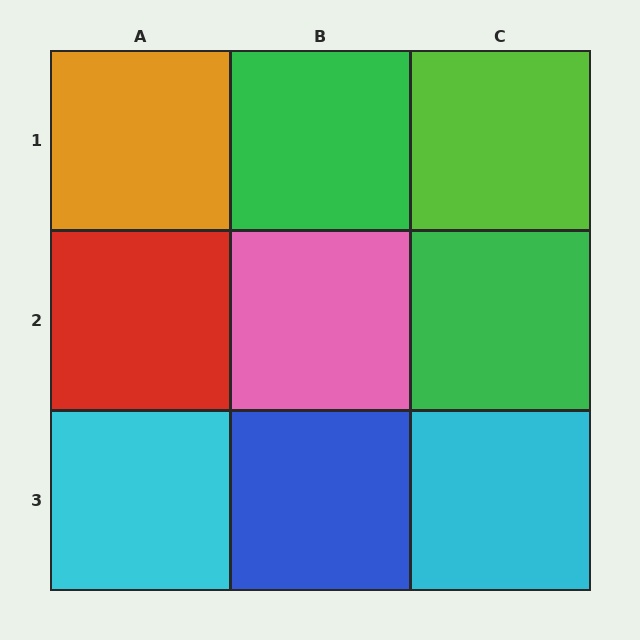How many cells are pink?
1 cell is pink.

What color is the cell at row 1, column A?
Orange.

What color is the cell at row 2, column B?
Pink.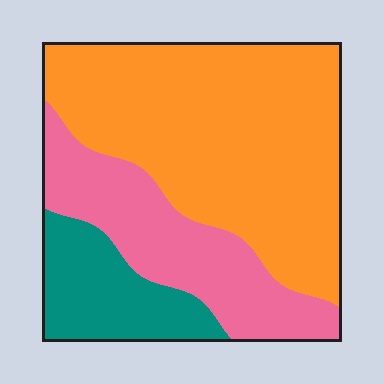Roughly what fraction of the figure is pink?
Pink takes up about one quarter (1/4) of the figure.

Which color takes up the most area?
Orange, at roughly 55%.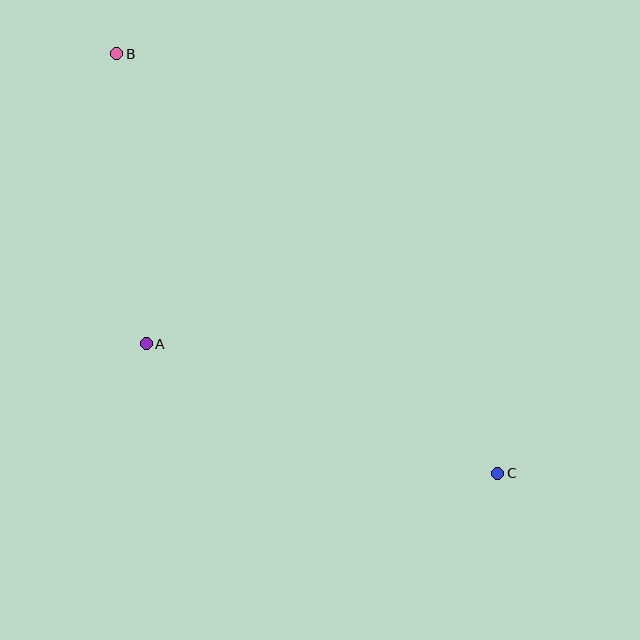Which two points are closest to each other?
Points A and B are closest to each other.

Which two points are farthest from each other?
Points B and C are farthest from each other.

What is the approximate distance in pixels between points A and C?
The distance between A and C is approximately 374 pixels.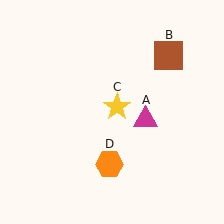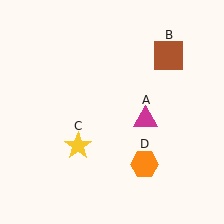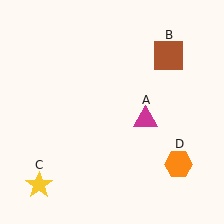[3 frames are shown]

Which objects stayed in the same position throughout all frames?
Magenta triangle (object A) and brown square (object B) remained stationary.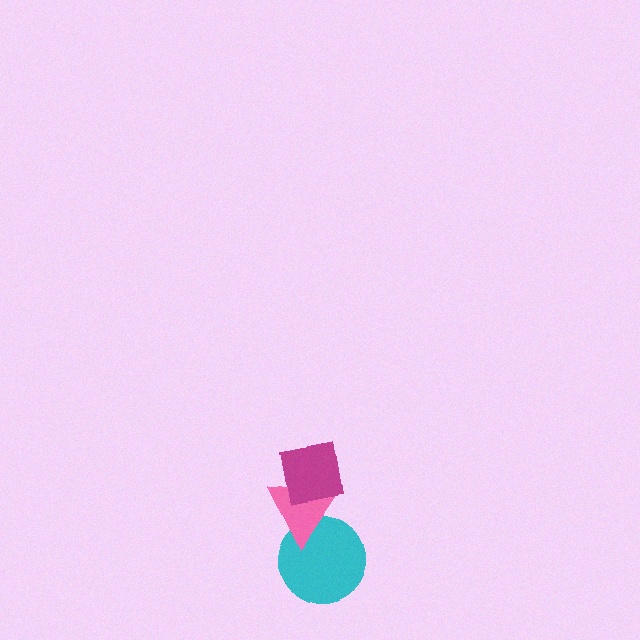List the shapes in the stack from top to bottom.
From top to bottom: the magenta square, the pink triangle, the cyan circle.